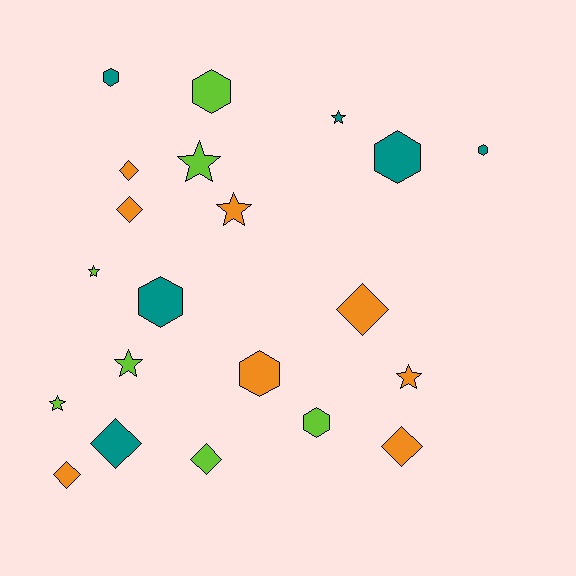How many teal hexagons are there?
There are 4 teal hexagons.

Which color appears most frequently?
Orange, with 8 objects.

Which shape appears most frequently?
Star, with 7 objects.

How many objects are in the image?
There are 21 objects.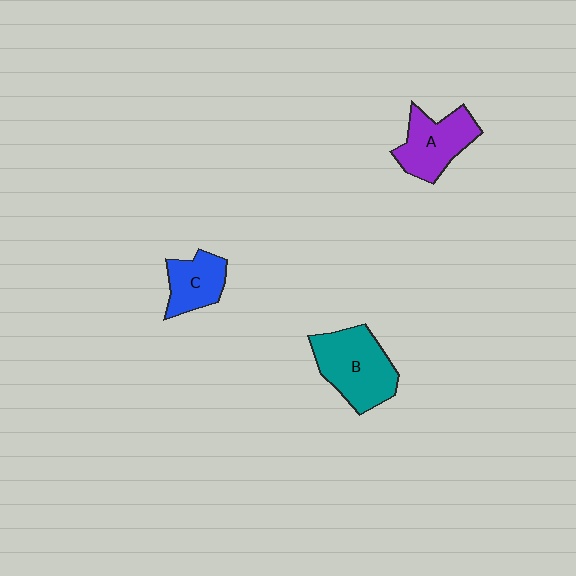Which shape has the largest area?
Shape B (teal).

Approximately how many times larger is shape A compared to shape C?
Approximately 1.3 times.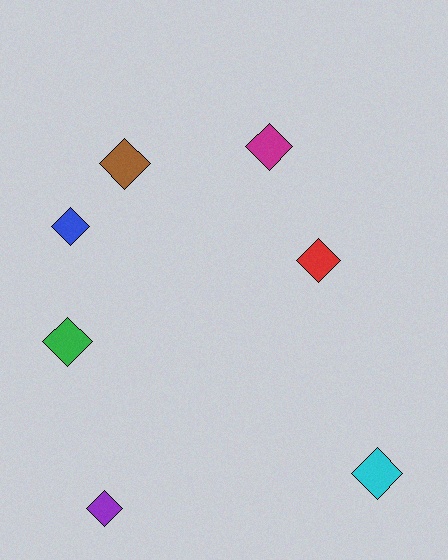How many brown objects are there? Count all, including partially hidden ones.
There is 1 brown object.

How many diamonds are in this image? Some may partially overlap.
There are 7 diamonds.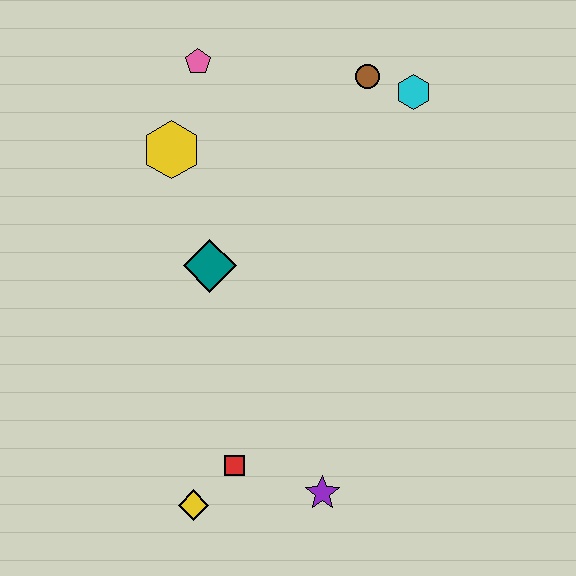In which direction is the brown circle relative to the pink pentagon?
The brown circle is to the right of the pink pentagon.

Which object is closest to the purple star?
The red square is closest to the purple star.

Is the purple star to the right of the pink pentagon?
Yes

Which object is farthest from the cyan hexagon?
The yellow diamond is farthest from the cyan hexagon.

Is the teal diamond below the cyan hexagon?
Yes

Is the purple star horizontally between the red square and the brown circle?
Yes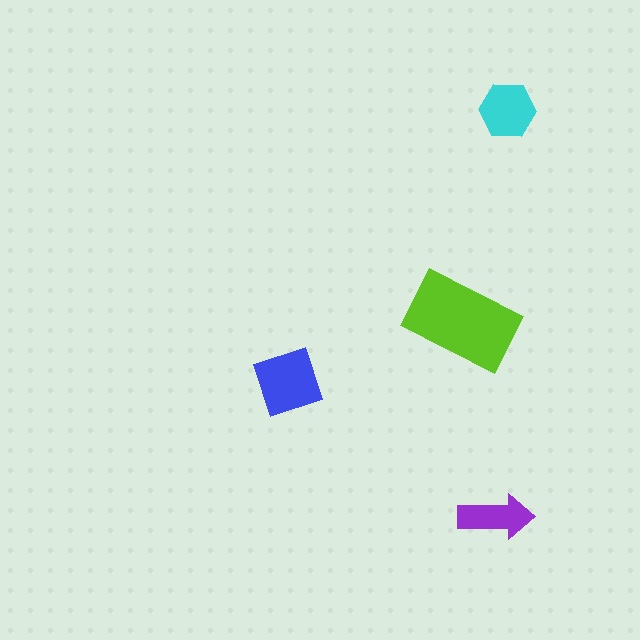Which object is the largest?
The lime rectangle.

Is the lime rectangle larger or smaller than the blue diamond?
Larger.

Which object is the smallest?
The purple arrow.